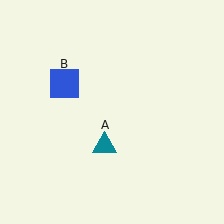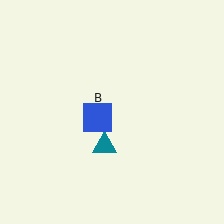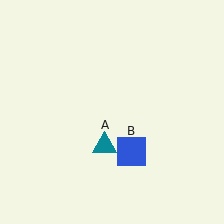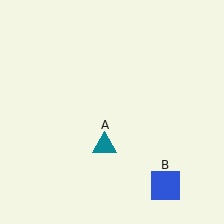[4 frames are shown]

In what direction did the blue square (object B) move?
The blue square (object B) moved down and to the right.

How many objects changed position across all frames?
1 object changed position: blue square (object B).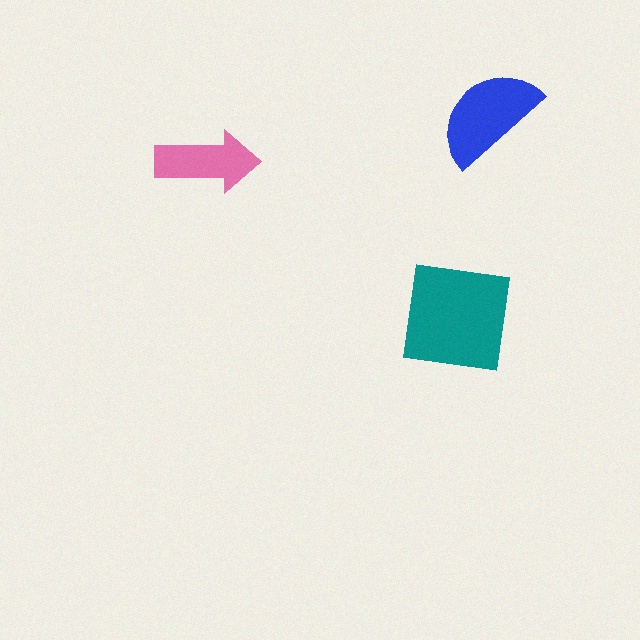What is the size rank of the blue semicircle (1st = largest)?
2nd.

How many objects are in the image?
There are 3 objects in the image.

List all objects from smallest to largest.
The pink arrow, the blue semicircle, the teal square.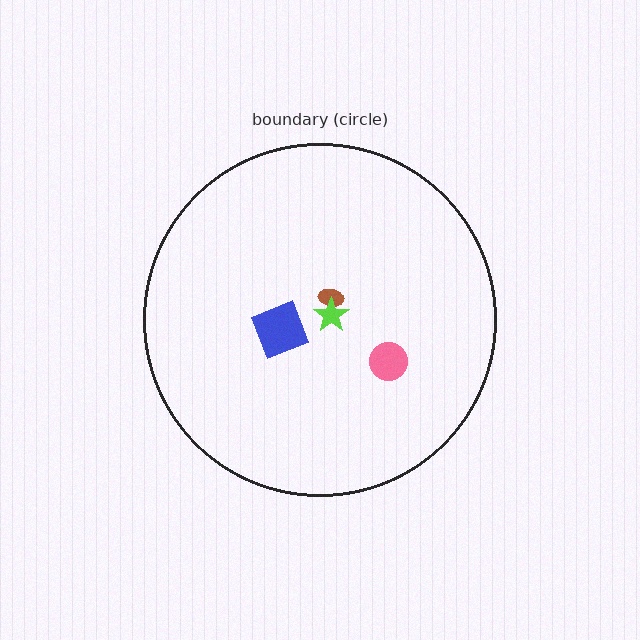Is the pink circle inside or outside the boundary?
Inside.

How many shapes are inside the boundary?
4 inside, 0 outside.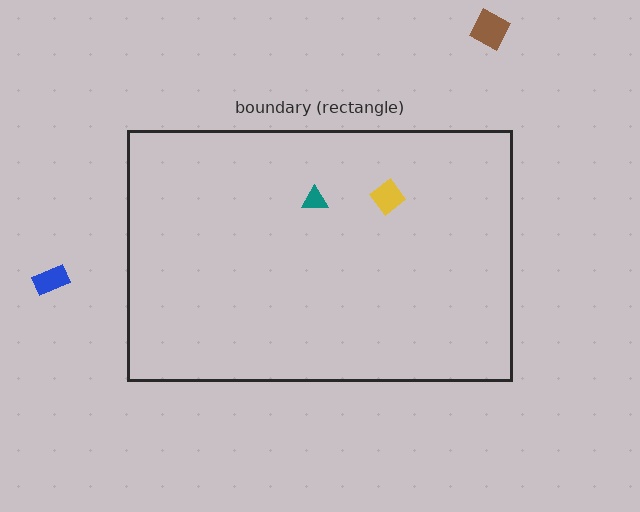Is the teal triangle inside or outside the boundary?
Inside.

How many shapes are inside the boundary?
2 inside, 2 outside.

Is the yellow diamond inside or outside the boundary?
Inside.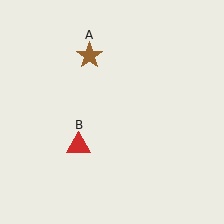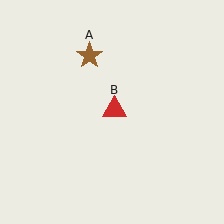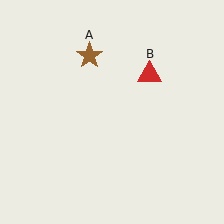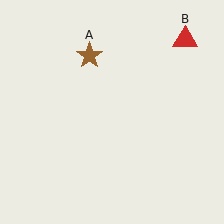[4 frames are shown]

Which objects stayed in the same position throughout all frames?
Brown star (object A) remained stationary.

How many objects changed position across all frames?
1 object changed position: red triangle (object B).